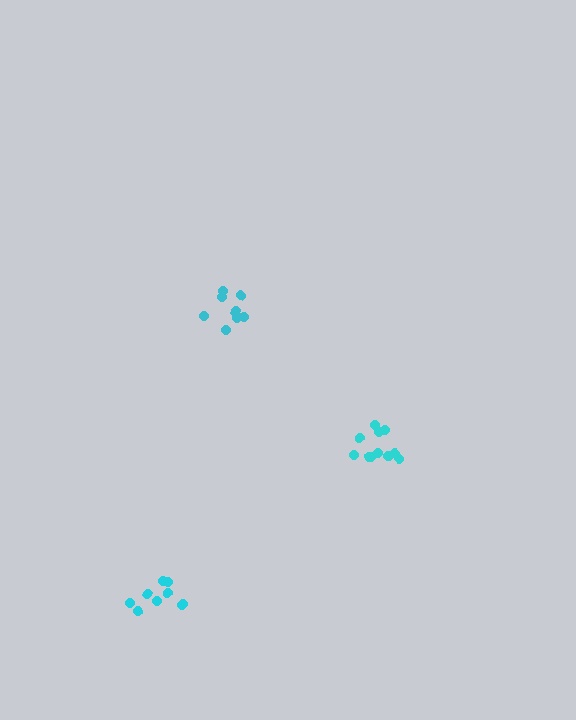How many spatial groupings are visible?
There are 3 spatial groupings.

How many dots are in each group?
Group 1: 11 dots, Group 2: 9 dots, Group 3: 9 dots (29 total).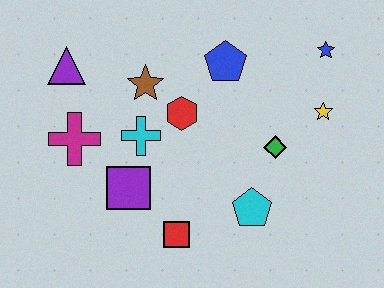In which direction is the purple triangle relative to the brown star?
The purple triangle is to the left of the brown star.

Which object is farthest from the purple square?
The blue star is farthest from the purple square.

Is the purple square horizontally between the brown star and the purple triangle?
Yes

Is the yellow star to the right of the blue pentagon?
Yes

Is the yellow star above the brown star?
No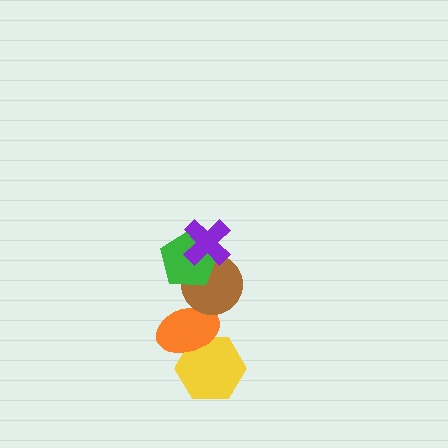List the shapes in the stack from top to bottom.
From top to bottom: the purple cross, the green pentagon, the brown circle, the orange ellipse, the yellow hexagon.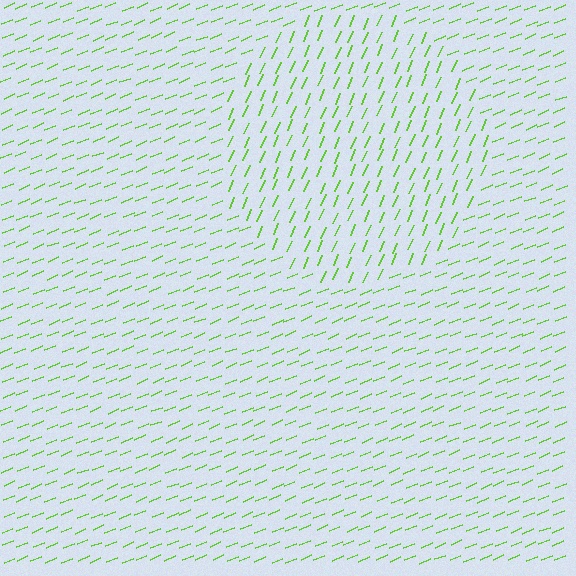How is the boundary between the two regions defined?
The boundary is defined purely by a change in line orientation (approximately 45 degrees difference). All lines are the same color and thickness.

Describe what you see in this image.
The image is filled with small lime line segments. A circle region in the image has lines oriented differently from the surrounding lines, creating a visible texture boundary.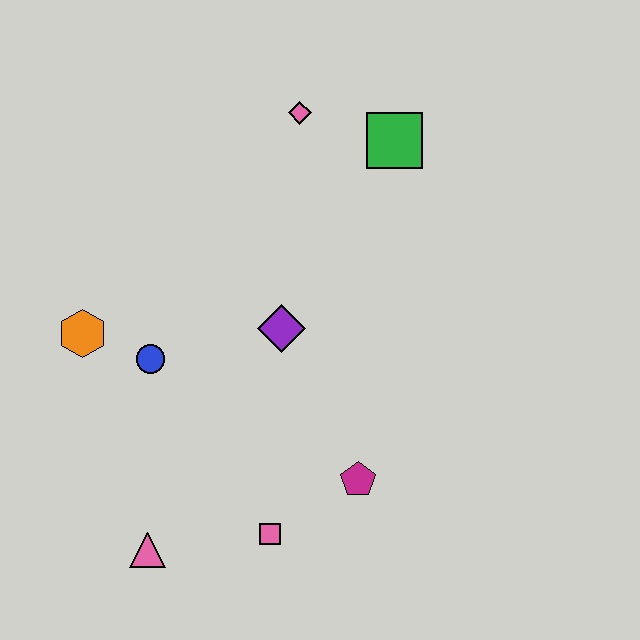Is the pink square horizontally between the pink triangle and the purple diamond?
Yes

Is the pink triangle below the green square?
Yes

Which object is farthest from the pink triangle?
The green square is farthest from the pink triangle.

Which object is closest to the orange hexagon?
The blue circle is closest to the orange hexagon.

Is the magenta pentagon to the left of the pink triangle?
No